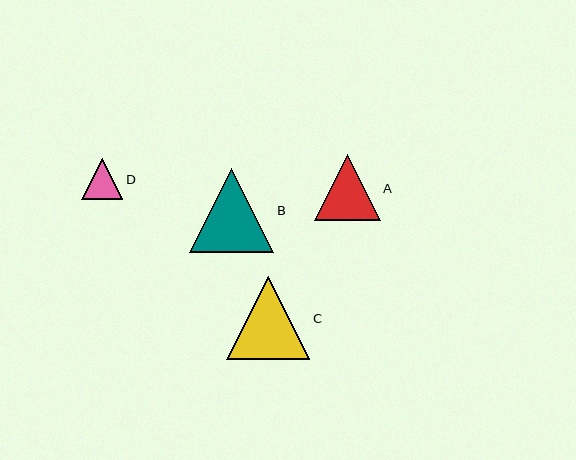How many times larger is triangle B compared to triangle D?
Triangle B is approximately 2.1 times the size of triangle D.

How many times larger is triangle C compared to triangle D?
Triangle C is approximately 2.0 times the size of triangle D.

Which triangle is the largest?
Triangle B is the largest with a size of approximately 84 pixels.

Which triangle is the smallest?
Triangle D is the smallest with a size of approximately 41 pixels.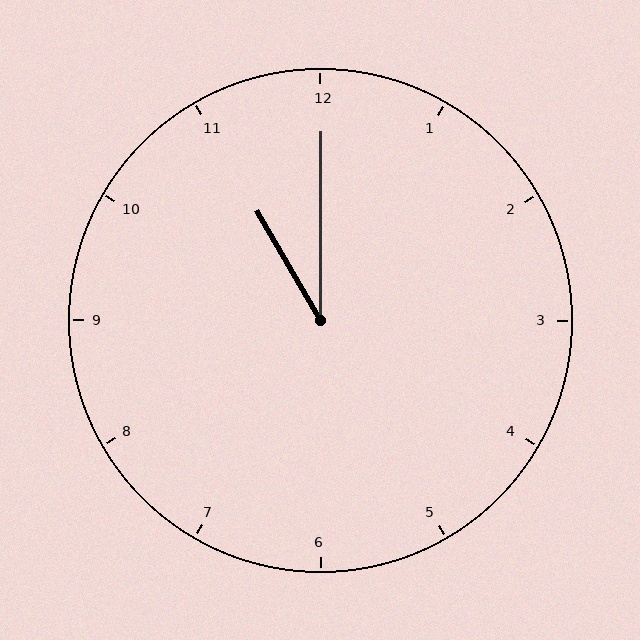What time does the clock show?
11:00.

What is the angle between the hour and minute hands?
Approximately 30 degrees.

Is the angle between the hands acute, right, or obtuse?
It is acute.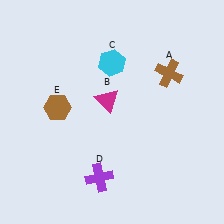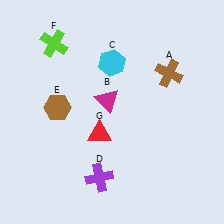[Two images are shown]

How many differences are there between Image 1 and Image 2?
There are 2 differences between the two images.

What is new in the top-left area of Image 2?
A lime cross (F) was added in the top-left area of Image 2.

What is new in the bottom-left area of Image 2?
A red triangle (G) was added in the bottom-left area of Image 2.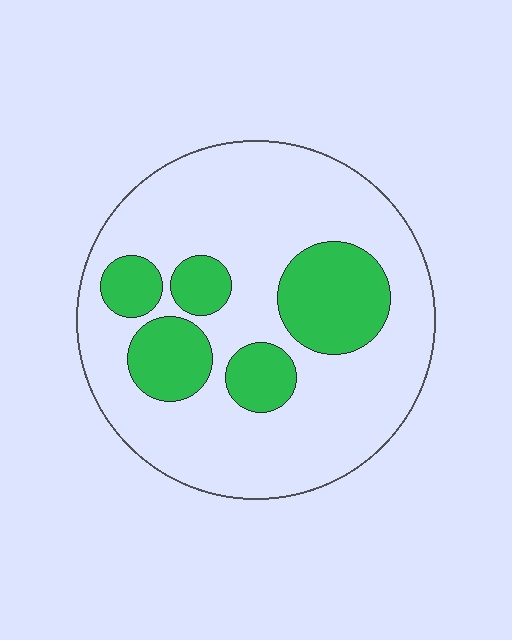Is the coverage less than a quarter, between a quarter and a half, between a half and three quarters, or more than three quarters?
Between a quarter and a half.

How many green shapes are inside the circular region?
5.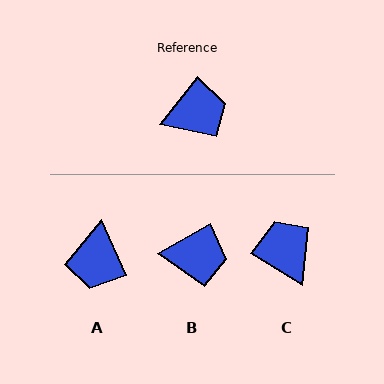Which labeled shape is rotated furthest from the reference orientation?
A, about 118 degrees away.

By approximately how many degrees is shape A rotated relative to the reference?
Approximately 118 degrees clockwise.